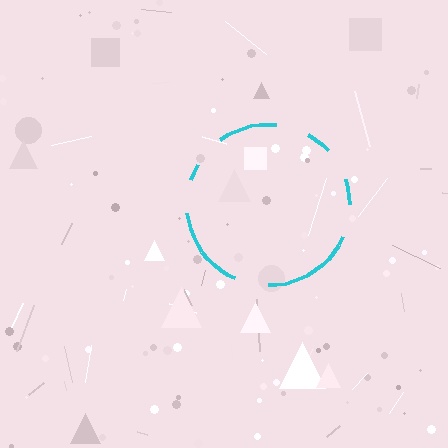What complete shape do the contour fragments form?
The contour fragments form a circle.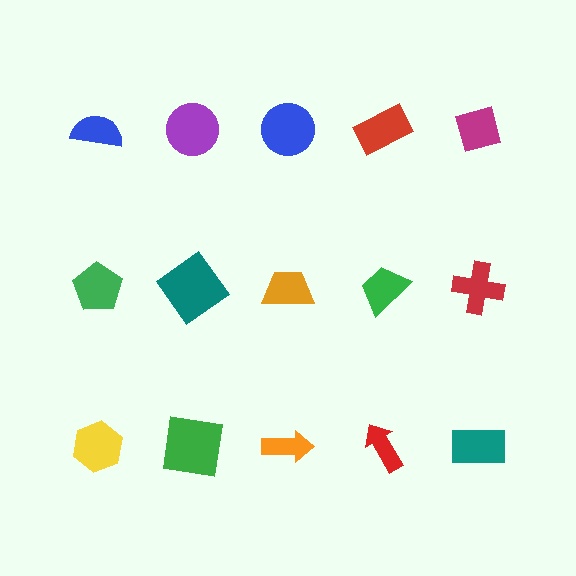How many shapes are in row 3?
5 shapes.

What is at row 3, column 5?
A teal rectangle.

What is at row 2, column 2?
A teal diamond.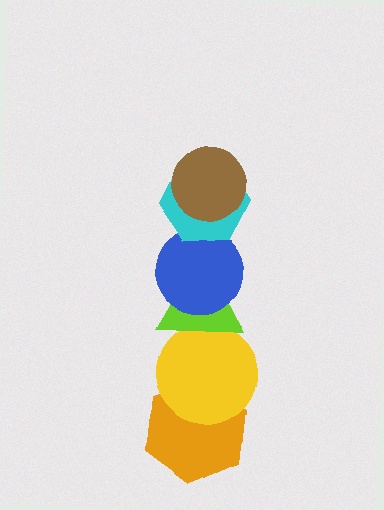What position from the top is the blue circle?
The blue circle is 3rd from the top.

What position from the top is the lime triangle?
The lime triangle is 4th from the top.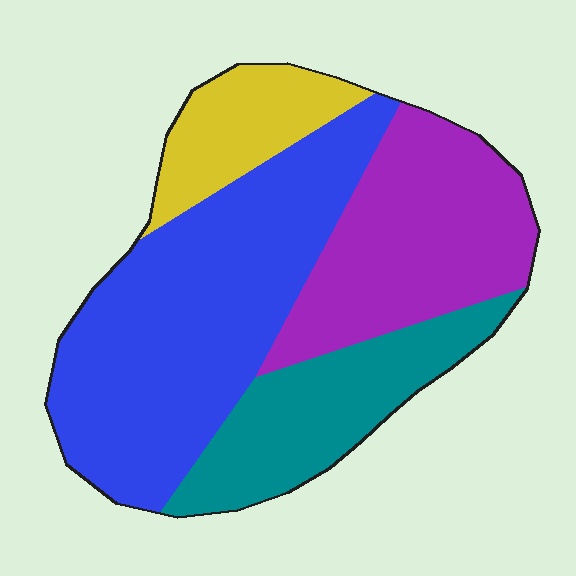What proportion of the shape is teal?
Teal takes up about one fifth (1/5) of the shape.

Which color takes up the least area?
Yellow, at roughly 10%.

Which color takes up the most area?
Blue, at roughly 40%.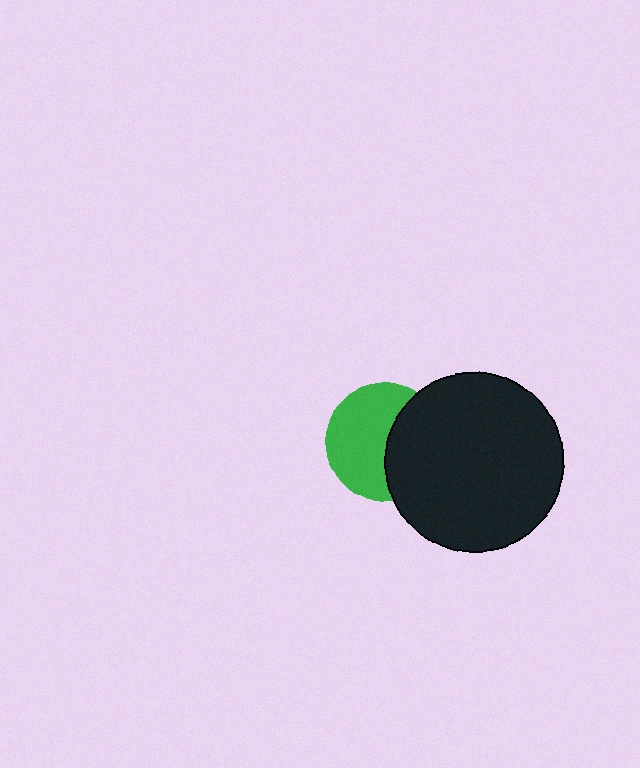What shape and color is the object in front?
The object in front is a black circle.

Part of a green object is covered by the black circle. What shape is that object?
It is a circle.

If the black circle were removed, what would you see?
You would see the complete green circle.